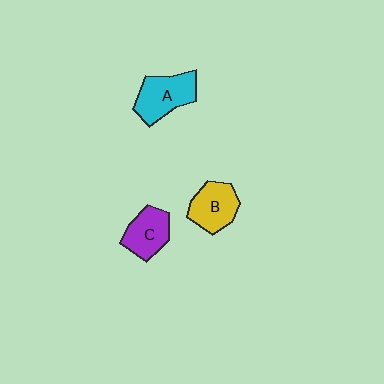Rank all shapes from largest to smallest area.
From largest to smallest: A (cyan), B (yellow), C (purple).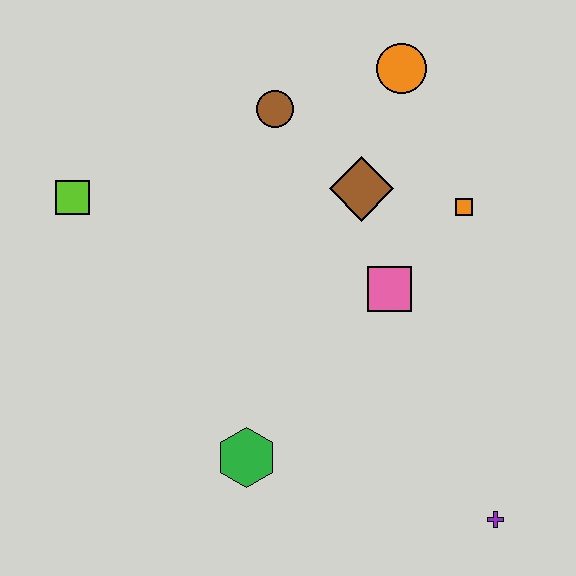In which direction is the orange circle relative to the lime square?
The orange circle is to the right of the lime square.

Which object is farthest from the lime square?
The purple cross is farthest from the lime square.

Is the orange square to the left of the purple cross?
Yes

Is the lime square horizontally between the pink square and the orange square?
No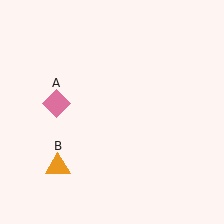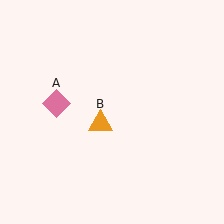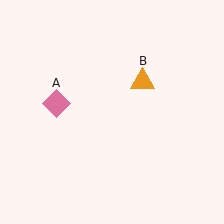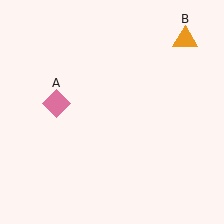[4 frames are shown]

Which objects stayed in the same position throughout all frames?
Pink diamond (object A) remained stationary.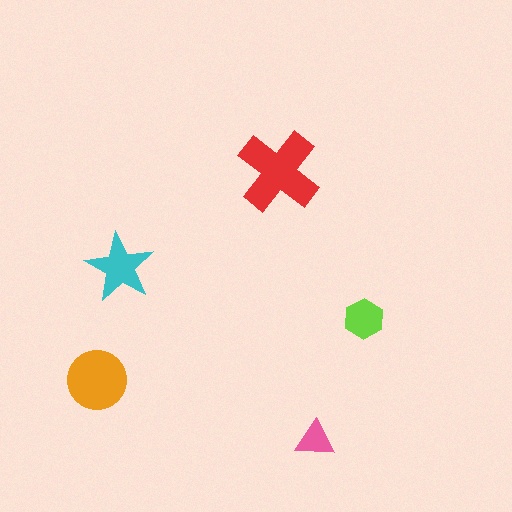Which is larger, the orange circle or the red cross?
The red cross.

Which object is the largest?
The red cross.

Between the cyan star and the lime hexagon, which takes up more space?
The cyan star.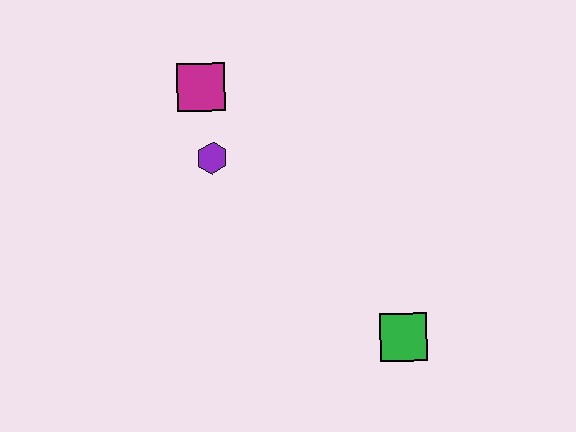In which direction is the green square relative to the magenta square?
The green square is below the magenta square.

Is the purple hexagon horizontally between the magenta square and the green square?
Yes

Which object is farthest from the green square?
The magenta square is farthest from the green square.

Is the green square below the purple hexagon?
Yes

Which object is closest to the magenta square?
The purple hexagon is closest to the magenta square.